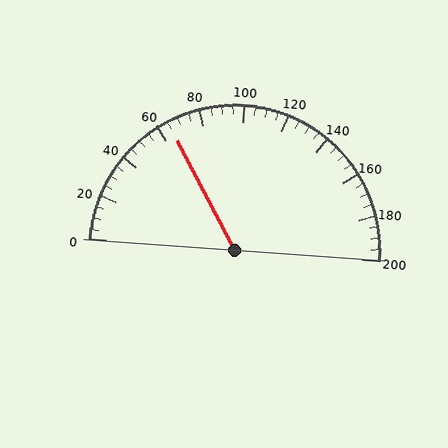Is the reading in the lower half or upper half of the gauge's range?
The reading is in the lower half of the range (0 to 200).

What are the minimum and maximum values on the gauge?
The gauge ranges from 0 to 200.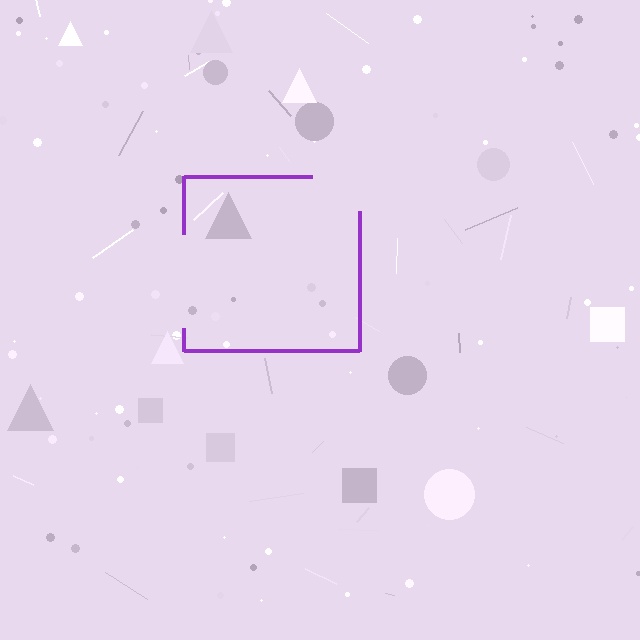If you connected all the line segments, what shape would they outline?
They would outline a square.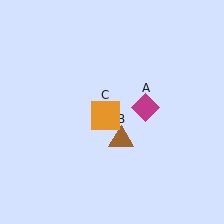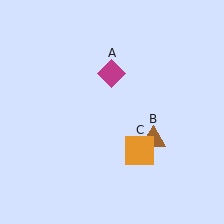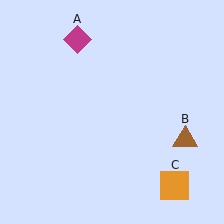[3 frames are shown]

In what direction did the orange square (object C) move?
The orange square (object C) moved down and to the right.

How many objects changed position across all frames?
3 objects changed position: magenta diamond (object A), brown triangle (object B), orange square (object C).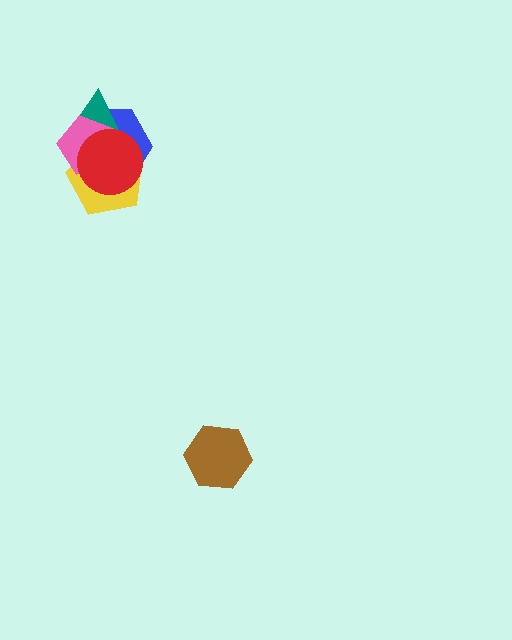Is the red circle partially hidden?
No, no other shape covers it.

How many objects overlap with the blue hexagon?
4 objects overlap with the blue hexagon.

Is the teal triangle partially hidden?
Yes, it is partially covered by another shape.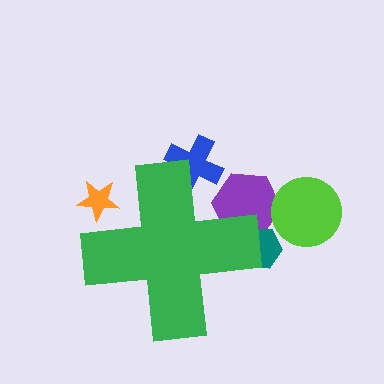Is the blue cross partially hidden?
Yes, the blue cross is partially hidden behind the green cross.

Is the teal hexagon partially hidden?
Yes, the teal hexagon is partially hidden behind the green cross.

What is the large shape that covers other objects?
A green cross.